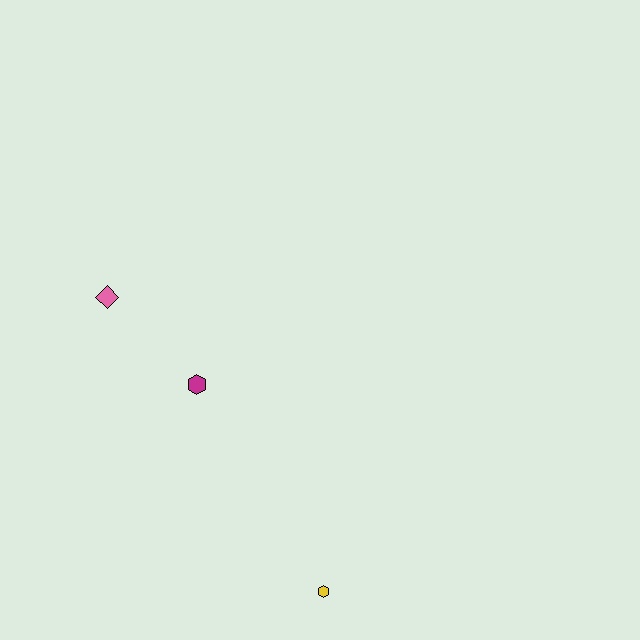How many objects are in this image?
There are 3 objects.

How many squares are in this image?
There are no squares.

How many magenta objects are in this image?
There is 1 magenta object.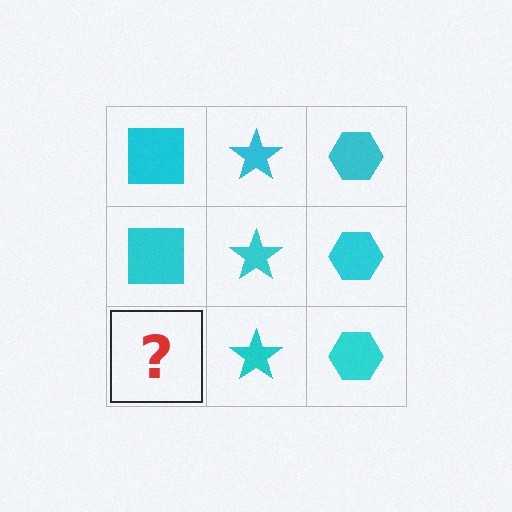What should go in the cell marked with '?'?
The missing cell should contain a cyan square.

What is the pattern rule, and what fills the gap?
The rule is that each column has a consistent shape. The gap should be filled with a cyan square.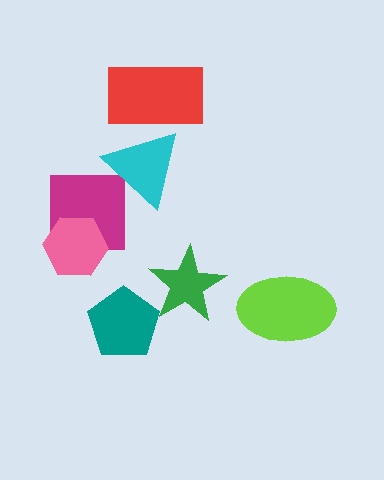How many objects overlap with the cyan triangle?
2 objects overlap with the cyan triangle.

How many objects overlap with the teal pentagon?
0 objects overlap with the teal pentagon.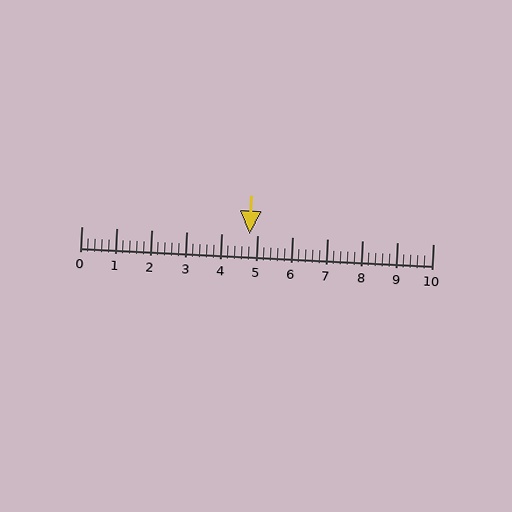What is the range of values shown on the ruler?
The ruler shows values from 0 to 10.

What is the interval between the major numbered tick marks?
The major tick marks are spaced 1 units apart.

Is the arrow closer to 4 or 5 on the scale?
The arrow is closer to 5.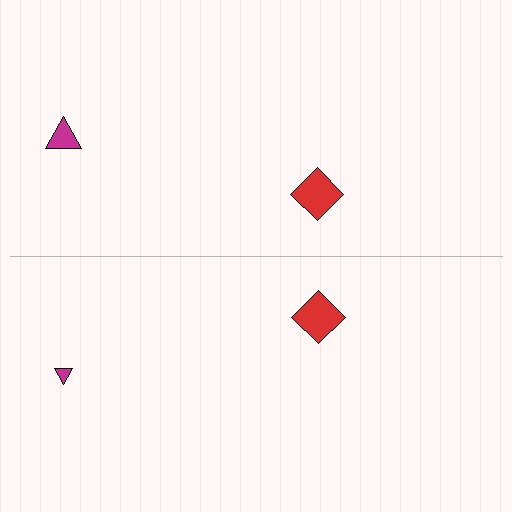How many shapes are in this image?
There are 4 shapes in this image.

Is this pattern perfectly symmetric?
No, the pattern is not perfectly symmetric. The magenta triangle on the bottom side has a different size than its mirror counterpart.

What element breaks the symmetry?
The magenta triangle on the bottom side has a different size than its mirror counterpart.